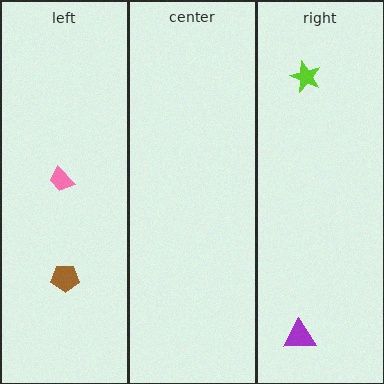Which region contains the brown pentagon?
The left region.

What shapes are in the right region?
The lime star, the purple triangle.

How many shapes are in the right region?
2.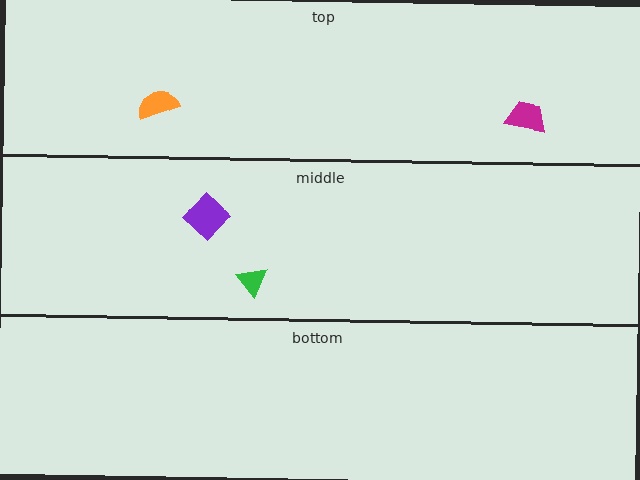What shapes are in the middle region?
The purple diamond, the green triangle.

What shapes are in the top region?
The magenta trapezoid, the orange semicircle.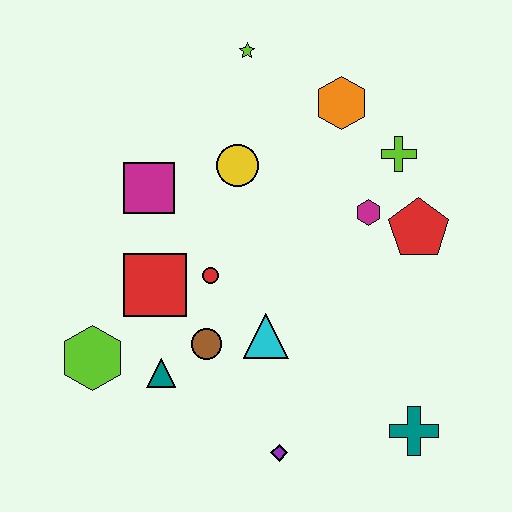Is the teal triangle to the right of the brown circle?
No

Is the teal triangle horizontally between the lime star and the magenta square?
Yes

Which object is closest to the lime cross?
The magenta hexagon is closest to the lime cross.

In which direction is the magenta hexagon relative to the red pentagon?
The magenta hexagon is to the left of the red pentagon.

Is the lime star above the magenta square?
Yes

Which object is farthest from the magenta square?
The teal cross is farthest from the magenta square.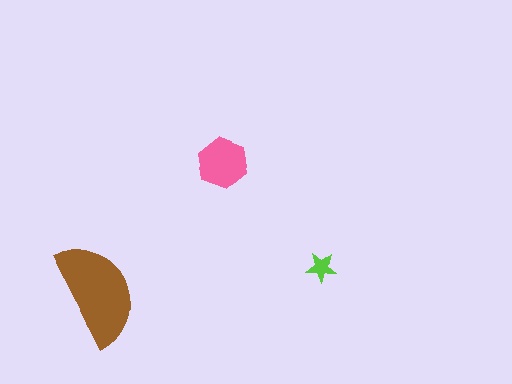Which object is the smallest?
The lime star.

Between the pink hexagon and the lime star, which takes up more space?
The pink hexagon.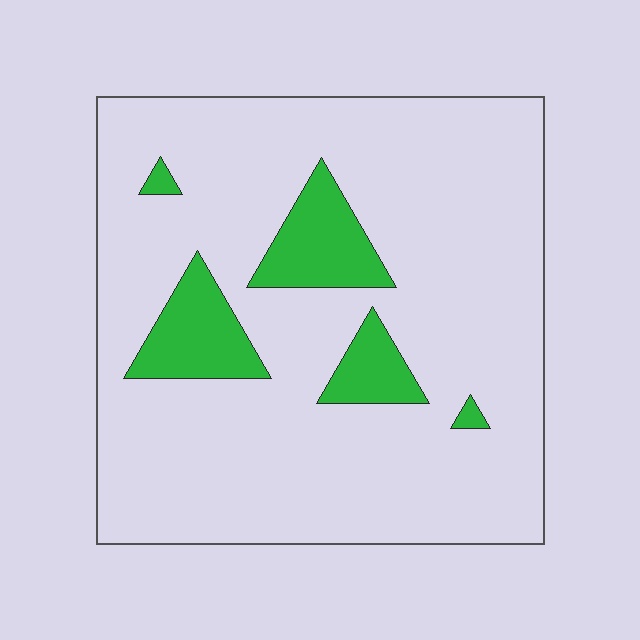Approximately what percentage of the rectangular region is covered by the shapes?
Approximately 15%.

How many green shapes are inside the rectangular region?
5.